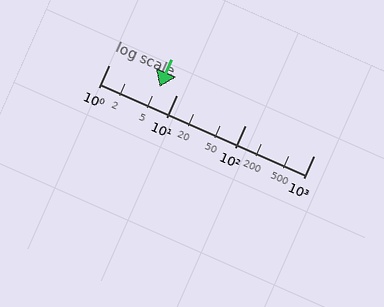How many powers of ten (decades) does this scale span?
The scale spans 3 decades, from 1 to 1000.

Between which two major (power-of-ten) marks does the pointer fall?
The pointer is between 1 and 10.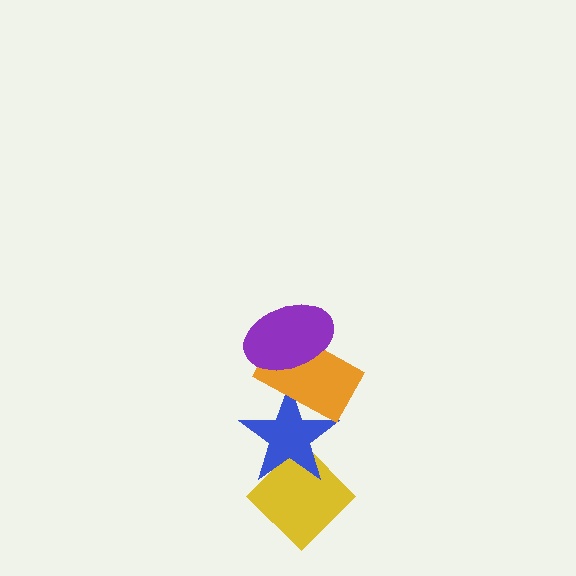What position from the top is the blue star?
The blue star is 3rd from the top.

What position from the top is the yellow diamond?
The yellow diamond is 4th from the top.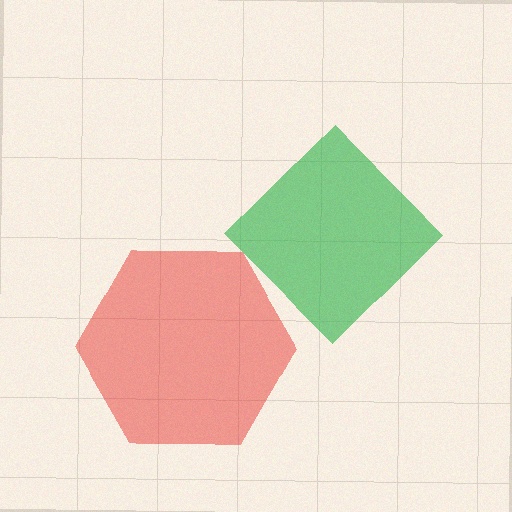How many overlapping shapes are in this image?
There are 2 overlapping shapes in the image.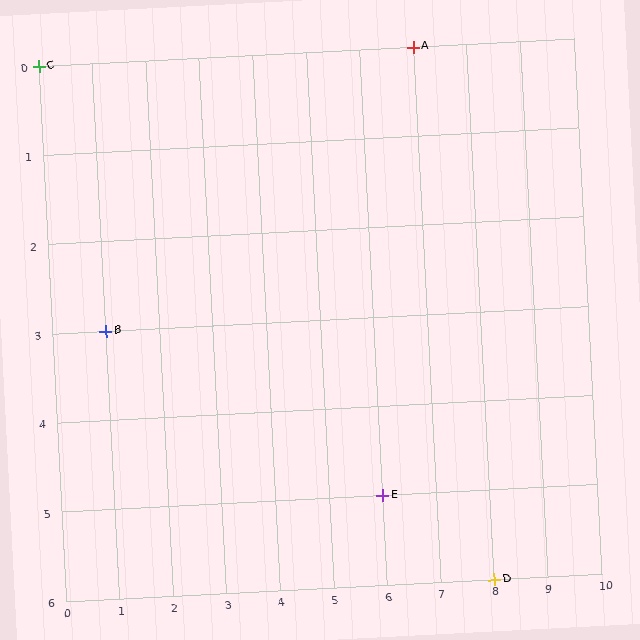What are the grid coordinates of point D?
Point D is at grid coordinates (8, 6).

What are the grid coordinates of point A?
Point A is at grid coordinates (7, 0).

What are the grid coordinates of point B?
Point B is at grid coordinates (1, 3).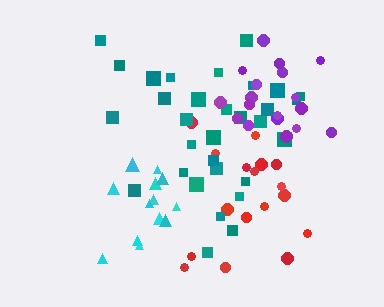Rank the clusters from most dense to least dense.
purple, cyan, red, teal.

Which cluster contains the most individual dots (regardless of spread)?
Teal (31).